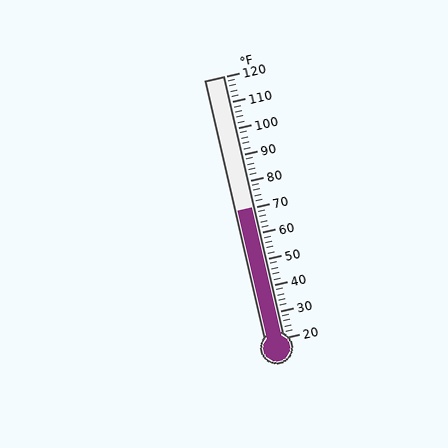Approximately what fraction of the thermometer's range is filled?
The thermometer is filled to approximately 50% of its range.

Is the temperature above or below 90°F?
The temperature is below 90°F.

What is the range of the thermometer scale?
The thermometer scale ranges from 20°F to 120°F.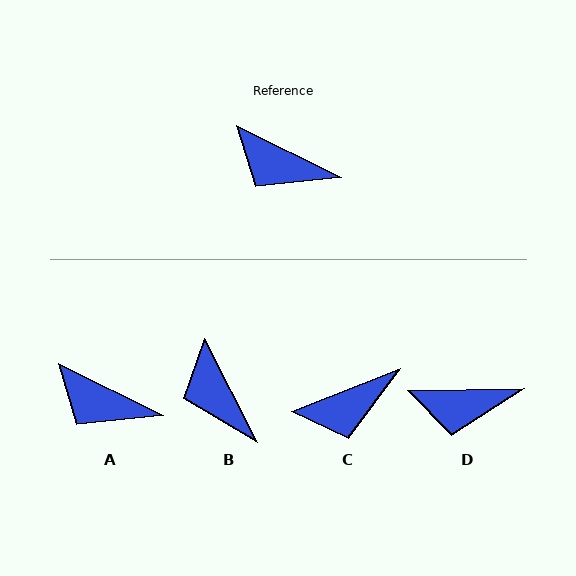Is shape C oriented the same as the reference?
No, it is off by about 48 degrees.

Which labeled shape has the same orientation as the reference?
A.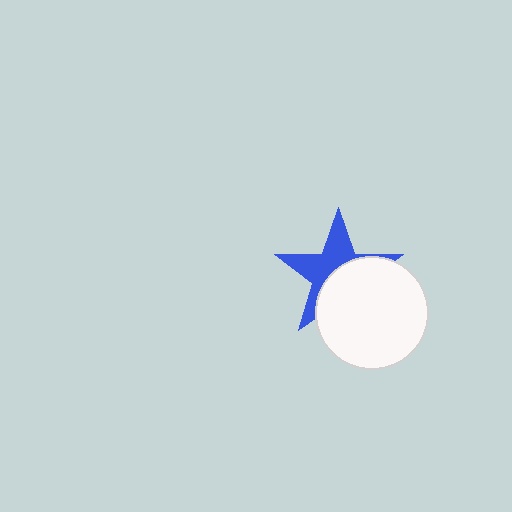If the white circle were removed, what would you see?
You would see the complete blue star.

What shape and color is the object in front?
The object in front is a white circle.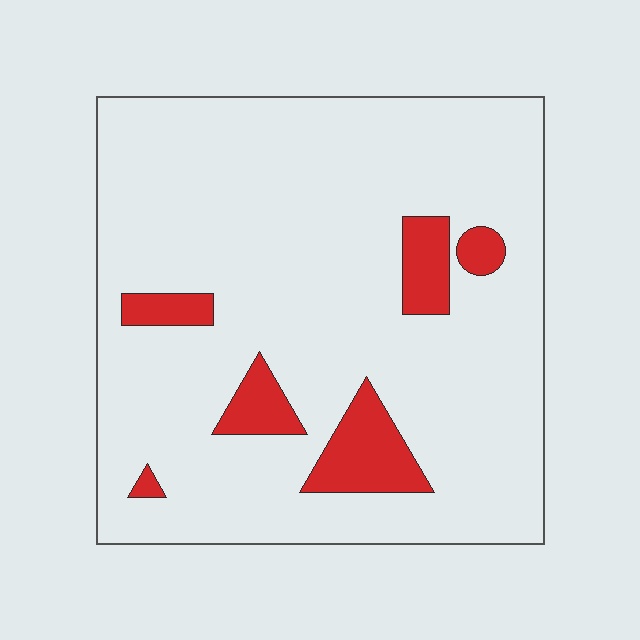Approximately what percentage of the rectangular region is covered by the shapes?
Approximately 10%.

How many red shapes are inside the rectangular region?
6.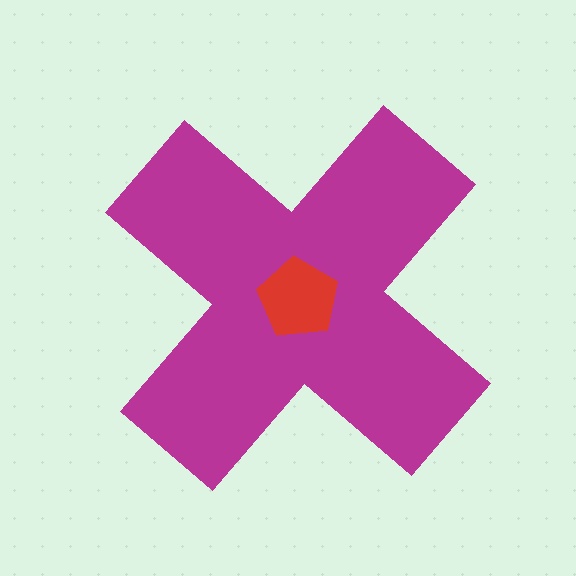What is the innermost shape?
The red pentagon.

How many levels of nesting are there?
2.